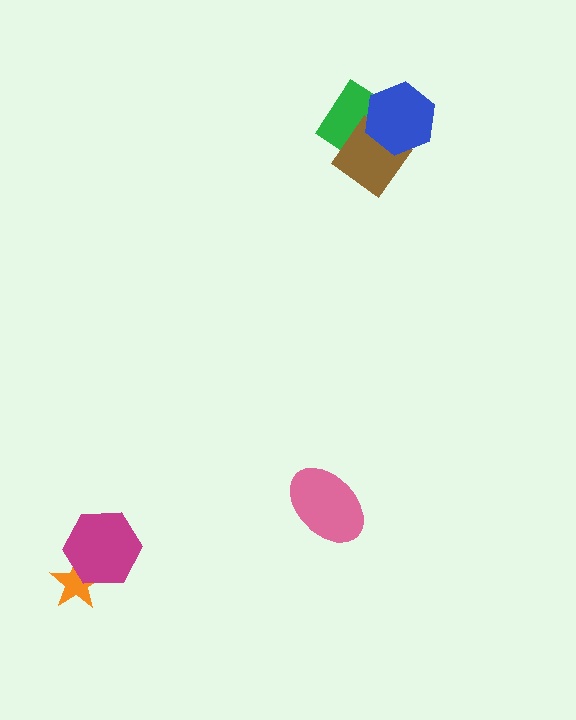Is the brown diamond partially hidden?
Yes, it is partially covered by another shape.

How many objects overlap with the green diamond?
2 objects overlap with the green diamond.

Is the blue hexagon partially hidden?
No, no other shape covers it.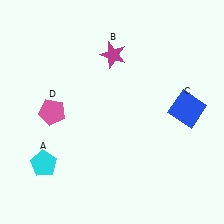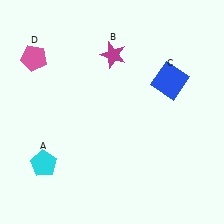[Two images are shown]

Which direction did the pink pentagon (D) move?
The pink pentagon (D) moved up.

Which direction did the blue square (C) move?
The blue square (C) moved up.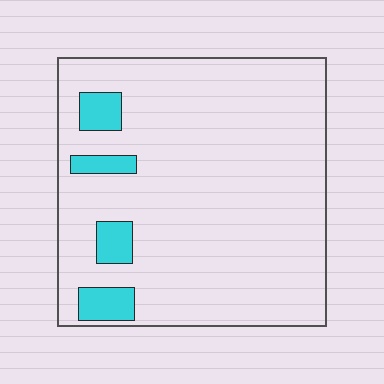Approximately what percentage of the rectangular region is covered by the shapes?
Approximately 10%.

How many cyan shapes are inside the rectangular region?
4.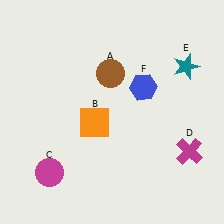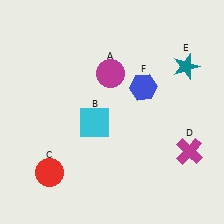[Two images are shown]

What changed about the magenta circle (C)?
In Image 1, C is magenta. In Image 2, it changed to red.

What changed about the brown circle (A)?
In Image 1, A is brown. In Image 2, it changed to magenta.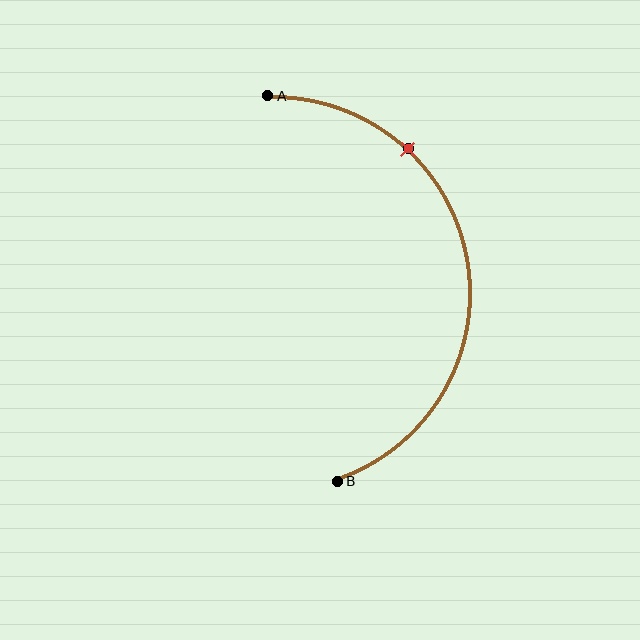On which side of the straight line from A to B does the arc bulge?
The arc bulges to the right of the straight line connecting A and B.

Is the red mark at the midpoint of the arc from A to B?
No. The red mark lies on the arc but is closer to endpoint A. The arc midpoint would be at the point on the curve equidistant along the arc from both A and B.